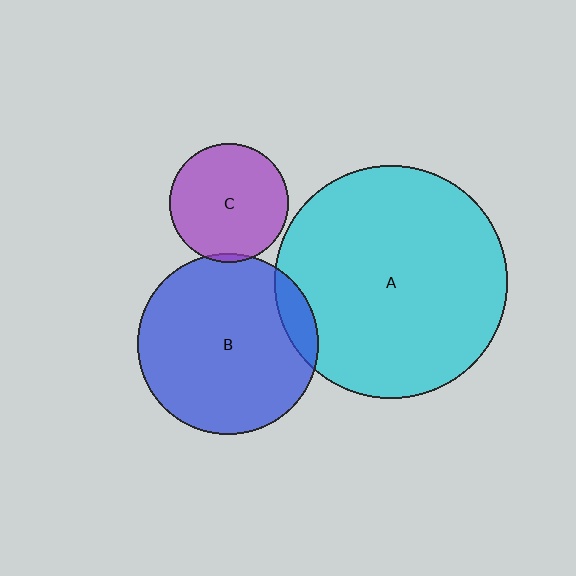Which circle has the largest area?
Circle A (cyan).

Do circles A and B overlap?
Yes.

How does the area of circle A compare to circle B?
Approximately 1.7 times.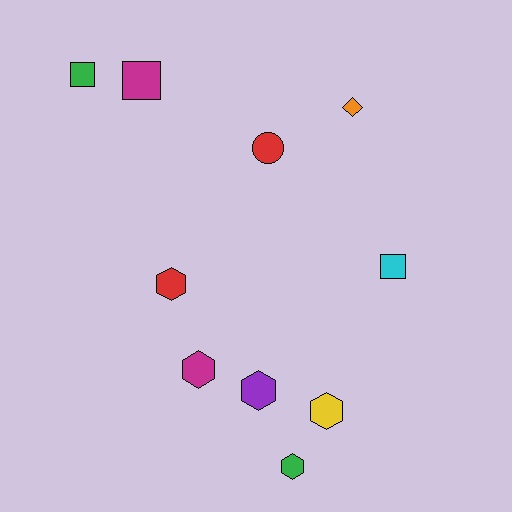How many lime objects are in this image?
There are no lime objects.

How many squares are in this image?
There are 3 squares.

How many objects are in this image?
There are 10 objects.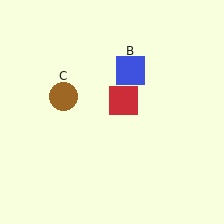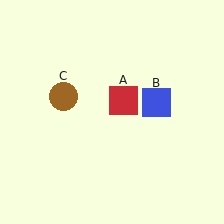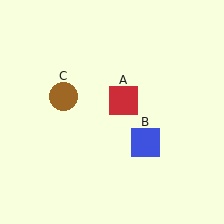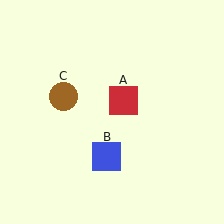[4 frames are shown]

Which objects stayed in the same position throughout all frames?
Red square (object A) and brown circle (object C) remained stationary.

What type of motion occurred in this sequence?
The blue square (object B) rotated clockwise around the center of the scene.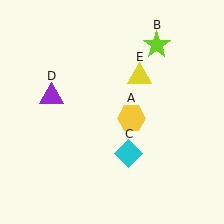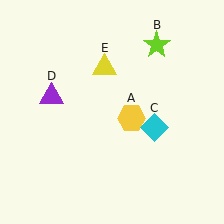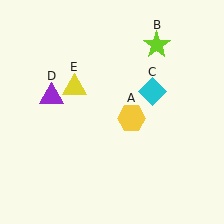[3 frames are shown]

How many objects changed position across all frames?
2 objects changed position: cyan diamond (object C), yellow triangle (object E).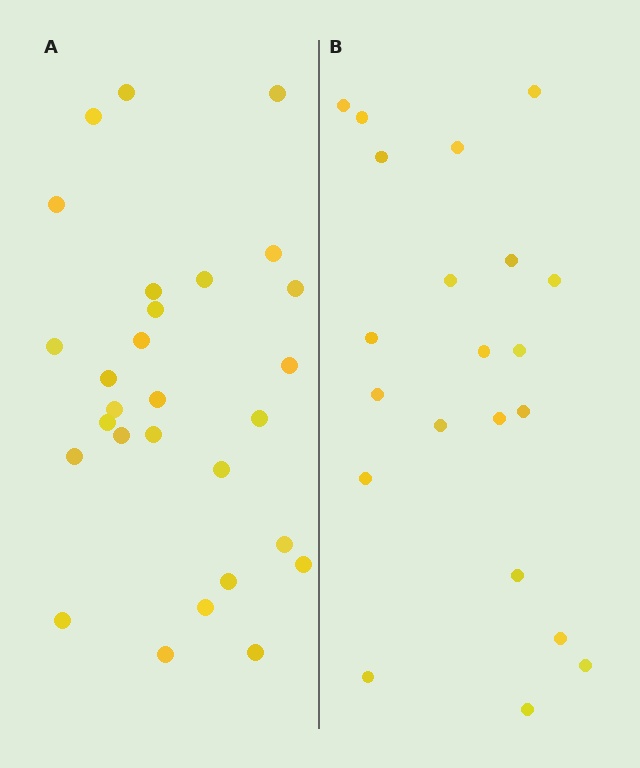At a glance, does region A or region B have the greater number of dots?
Region A (the left region) has more dots.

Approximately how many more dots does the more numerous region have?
Region A has roughly 8 or so more dots than region B.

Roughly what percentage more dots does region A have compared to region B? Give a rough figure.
About 35% more.